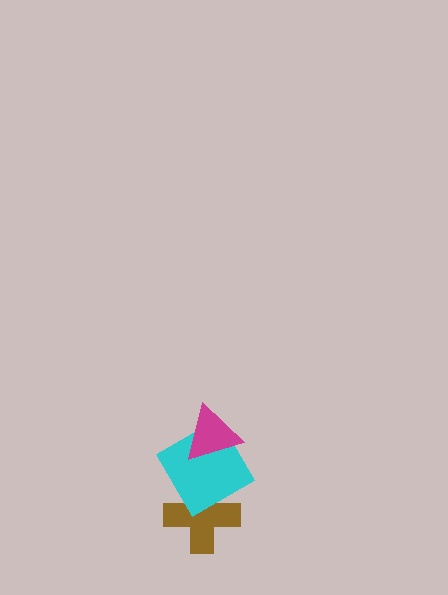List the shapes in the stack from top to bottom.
From top to bottom: the magenta triangle, the cyan diamond, the brown cross.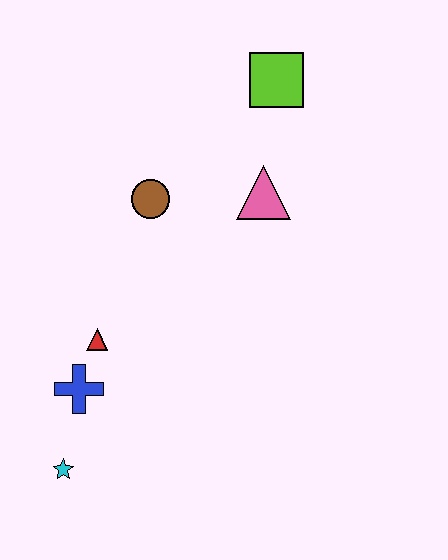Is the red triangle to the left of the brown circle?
Yes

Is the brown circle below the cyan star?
No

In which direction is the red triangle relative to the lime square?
The red triangle is below the lime square.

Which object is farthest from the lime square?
The cyan star is farthest from the lime square.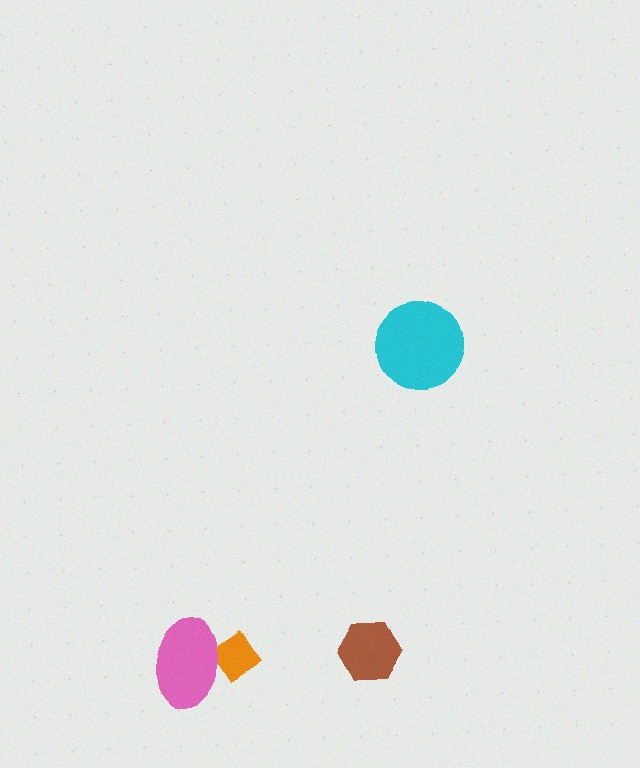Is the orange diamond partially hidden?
Yes, it is partially covered by another shape.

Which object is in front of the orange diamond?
The pink ellipse is in front of the orange diamond.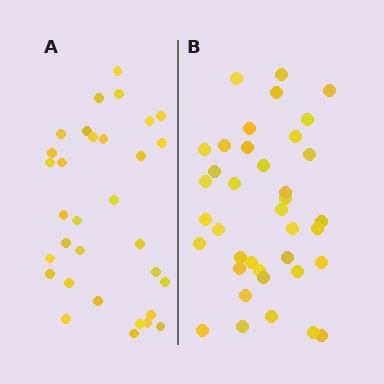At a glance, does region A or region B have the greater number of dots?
Region B (the right region) has more dots.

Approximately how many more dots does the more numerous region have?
Region B has about 6 more dots than region A.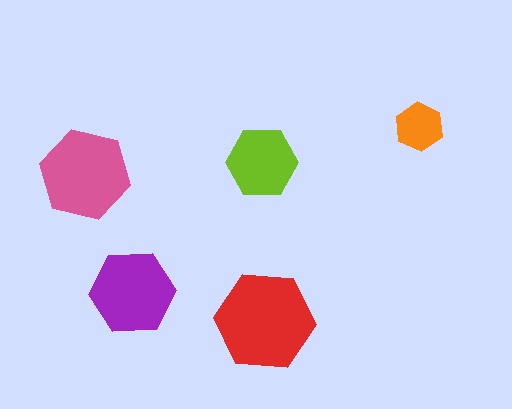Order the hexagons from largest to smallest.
the red one, the pink one, the purple one, the lime one, the orange one.